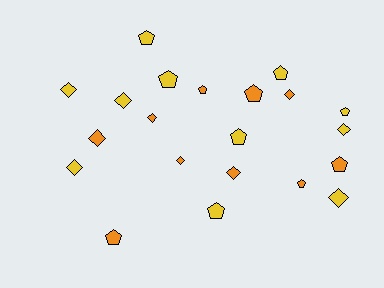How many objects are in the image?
There are 21 objects.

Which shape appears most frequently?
Pentagon, with 11 objects.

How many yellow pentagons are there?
There are 6 yellow pentagons.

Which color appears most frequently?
Yellow, with 11 objects.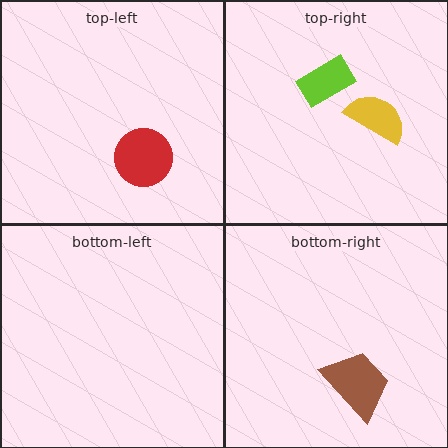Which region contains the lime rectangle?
The top-right region.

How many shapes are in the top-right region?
2.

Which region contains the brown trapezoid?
The bottom-right region.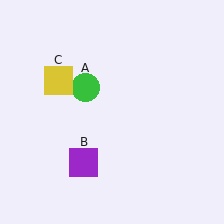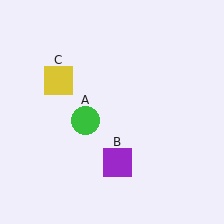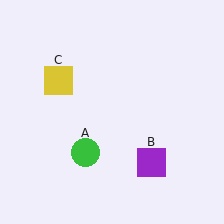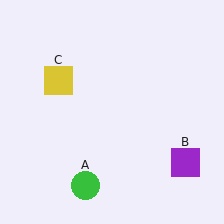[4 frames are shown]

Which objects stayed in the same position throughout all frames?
Yellow square (object C) remained stationary.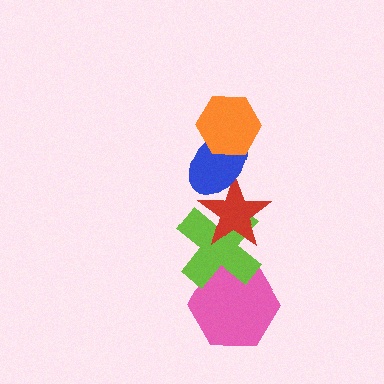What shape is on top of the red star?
The blue ellipse is on top of the red star.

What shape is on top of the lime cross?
The red star is on top of the lime cross.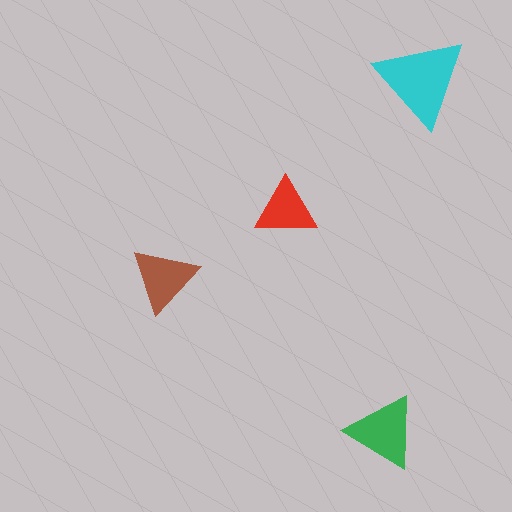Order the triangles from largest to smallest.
the cyan one, the green one, the brown one, the red one.